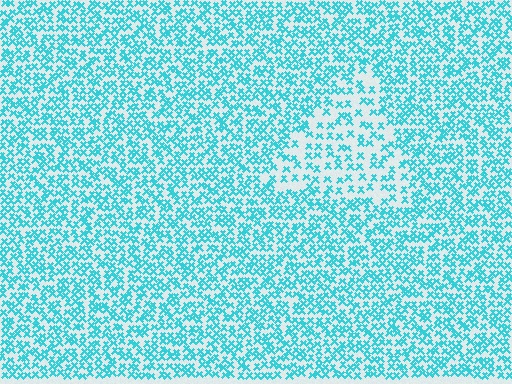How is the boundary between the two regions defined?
The boundary is defined by a change in element density (approximately 1.9x ratio). All elements are the same color, size, and shape.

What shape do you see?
I see a triangle.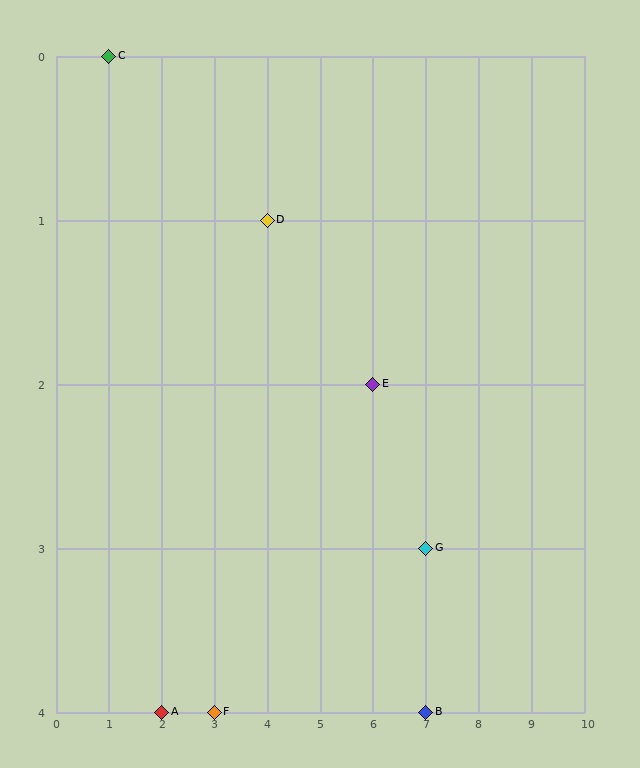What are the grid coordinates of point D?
Point D is at grid coordinates (4, 1).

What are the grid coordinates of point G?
Point G is at grid coordinates (7, 3).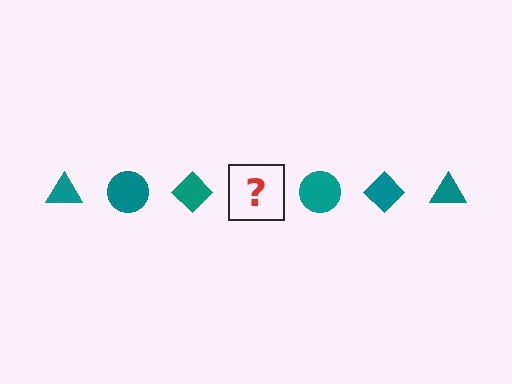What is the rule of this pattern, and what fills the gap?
The rule is that the pattern cycles through triangle, circle, diamond shapes in teal. The gap should be filled with a teal triangle.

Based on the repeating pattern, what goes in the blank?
The blank should be a teal triangle.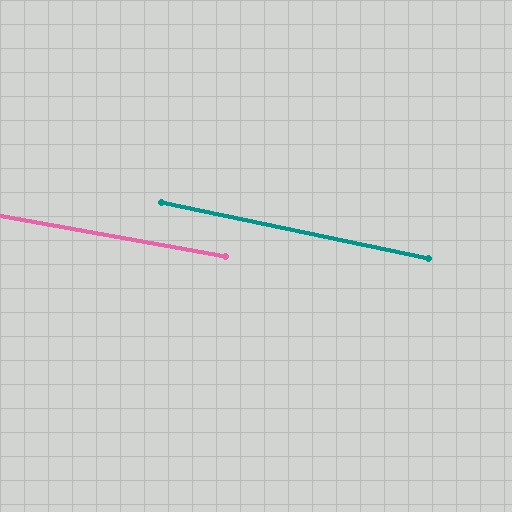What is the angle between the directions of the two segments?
Approximately 2 degrees.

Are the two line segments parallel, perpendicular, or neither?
Parallel — their directions differ by only 1.7°.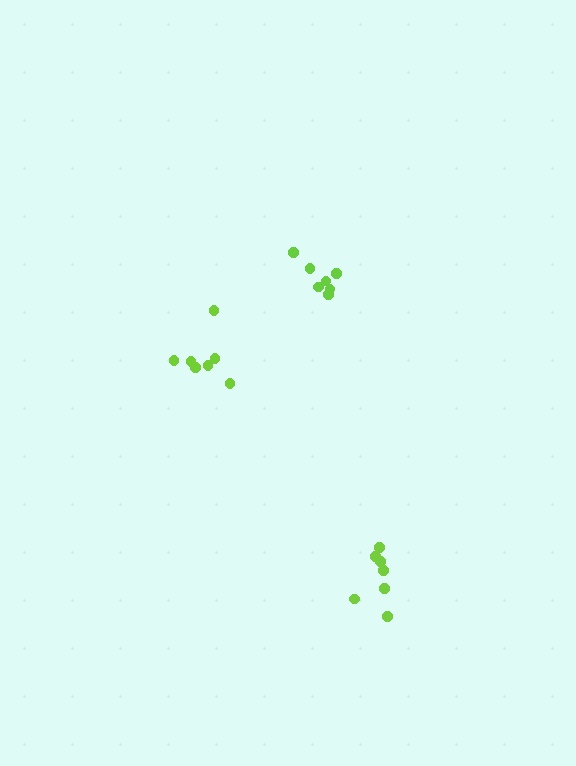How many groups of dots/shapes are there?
There are 3 groups.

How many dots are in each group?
Group 1: 7 dots, Group 2: 7 dots, Group 3: 7 dots (21 total).